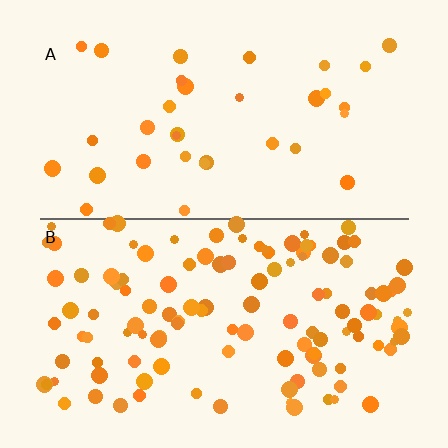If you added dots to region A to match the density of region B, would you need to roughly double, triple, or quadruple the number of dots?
Approximately quadruple.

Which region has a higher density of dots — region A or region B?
B (the bottom).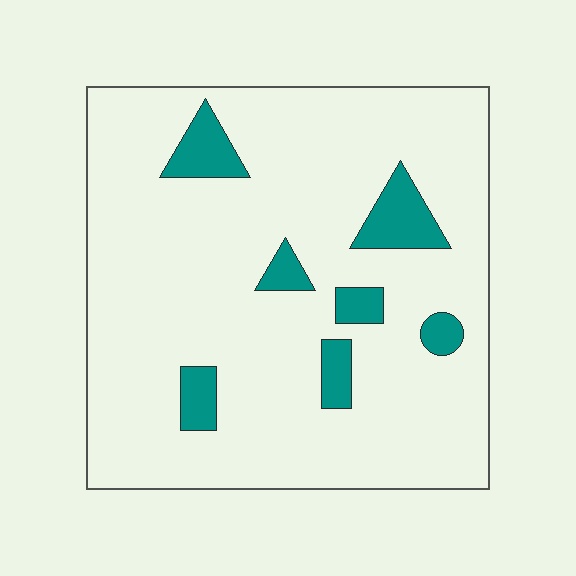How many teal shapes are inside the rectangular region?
7.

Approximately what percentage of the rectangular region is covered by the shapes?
Approximately 10%.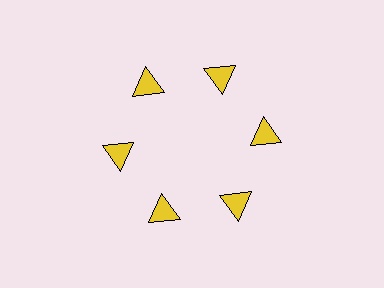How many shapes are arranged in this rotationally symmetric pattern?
There are 6 shapes, arranged in 6 groups of 1.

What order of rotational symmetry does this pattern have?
This pattern has 6-fold rotational symmetry.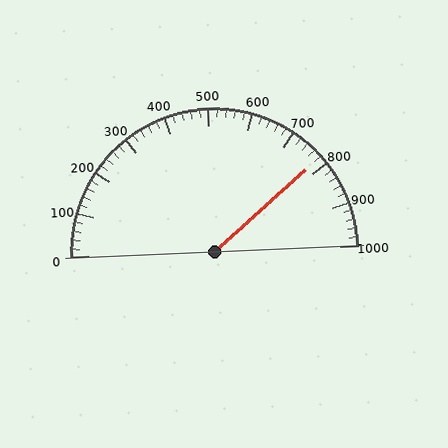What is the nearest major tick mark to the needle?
The nearest major tick mark is 800.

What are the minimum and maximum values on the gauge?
The gauge ranges from 0 to 1000.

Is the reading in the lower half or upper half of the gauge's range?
The reading is in the upper half of the range (0 to 1000).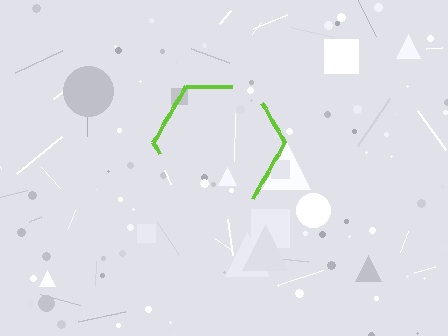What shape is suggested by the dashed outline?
The dashed outline suggests a hexagon.